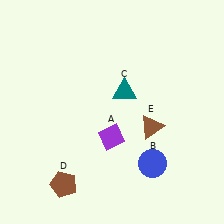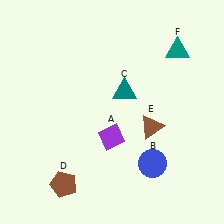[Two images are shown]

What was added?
A teal triangle (F) was added in Image 2.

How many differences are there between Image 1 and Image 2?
There is 1 difference between the two images.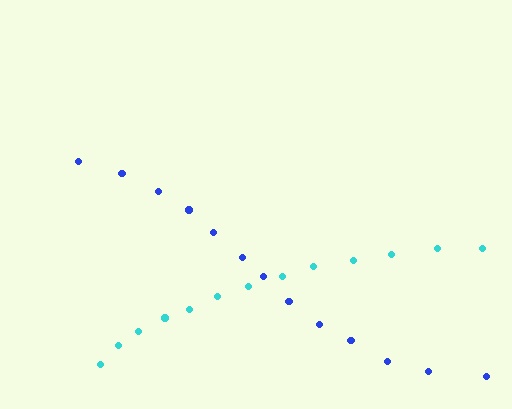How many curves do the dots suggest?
There are 2 distinct paths.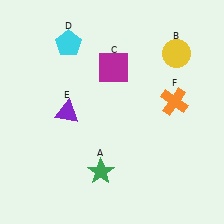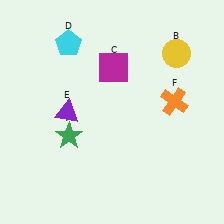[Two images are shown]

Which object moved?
The green star (A) moved up.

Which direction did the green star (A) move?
The green star (A) moved up.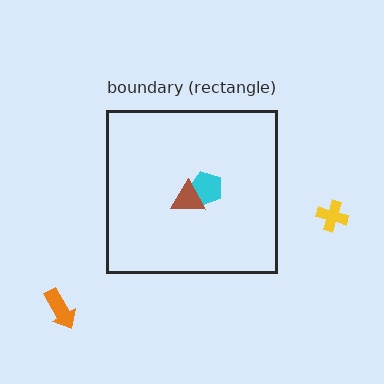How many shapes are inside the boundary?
2 inside, 2 outside.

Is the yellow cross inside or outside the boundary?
Outside.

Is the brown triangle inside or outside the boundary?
Inside.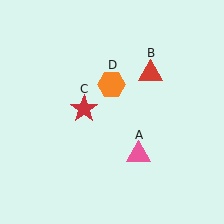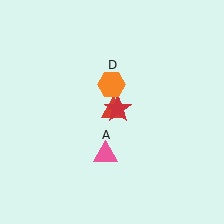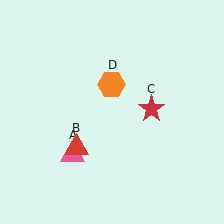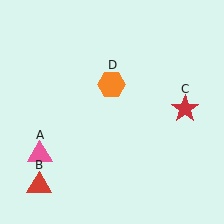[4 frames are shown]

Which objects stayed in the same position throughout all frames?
Orange hexagon (object D) remained stationary.